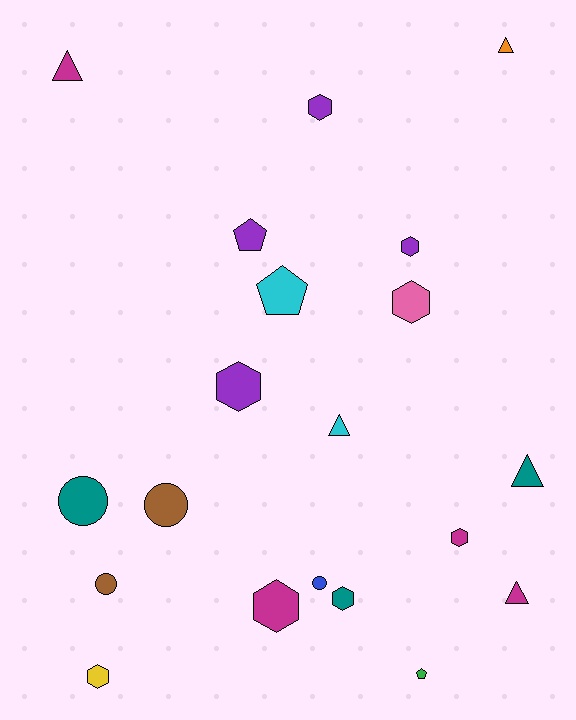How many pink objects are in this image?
There is 1 pink object.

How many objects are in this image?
There are 20 objects.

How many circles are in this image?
There are 4 circles.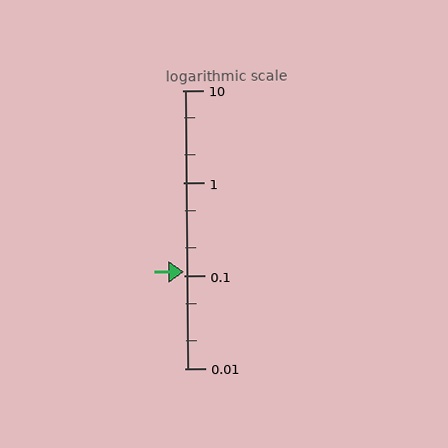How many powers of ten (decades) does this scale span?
The scale spans 3 decades, from 0.01 to 10.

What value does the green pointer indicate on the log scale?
The pointer indicates approximately 0.11.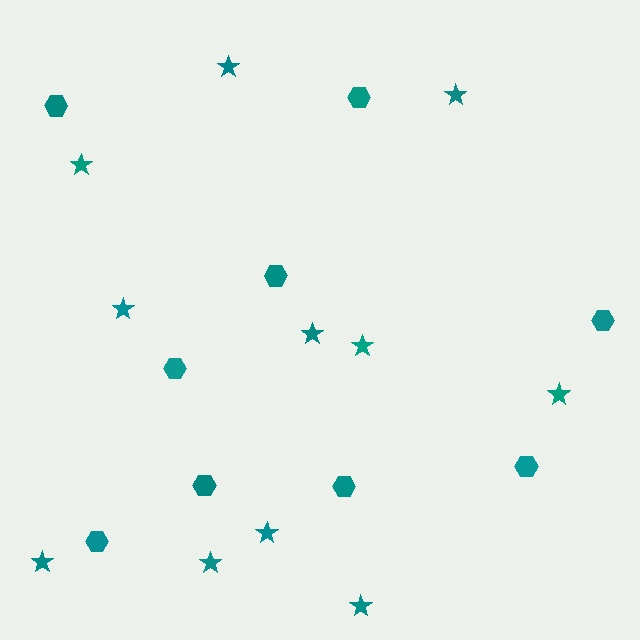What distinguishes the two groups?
There are 2 groups: one group of hexagons (9) and one group of stars (11).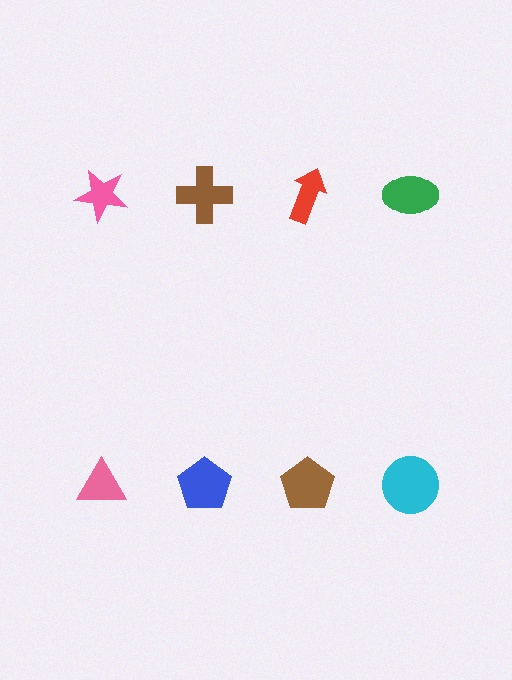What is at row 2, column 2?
A blue pentagon.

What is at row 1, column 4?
A green ellipse.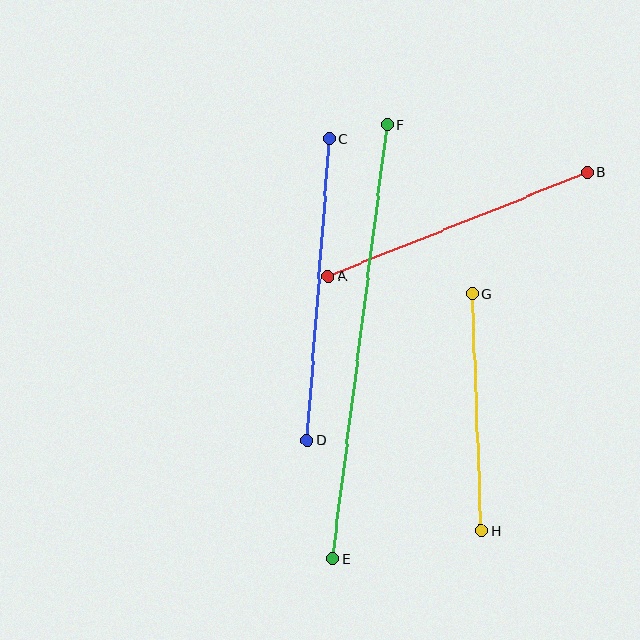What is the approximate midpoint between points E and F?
The midpoint is at approximately (360, 342) pixels.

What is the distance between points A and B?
The distance is approximately 279 pixels.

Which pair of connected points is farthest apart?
Points E and F are farthest apart.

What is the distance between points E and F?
The distance is approximately 437 pixels.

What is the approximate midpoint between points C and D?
The midpoint is at approximately (318, 289) pixels.